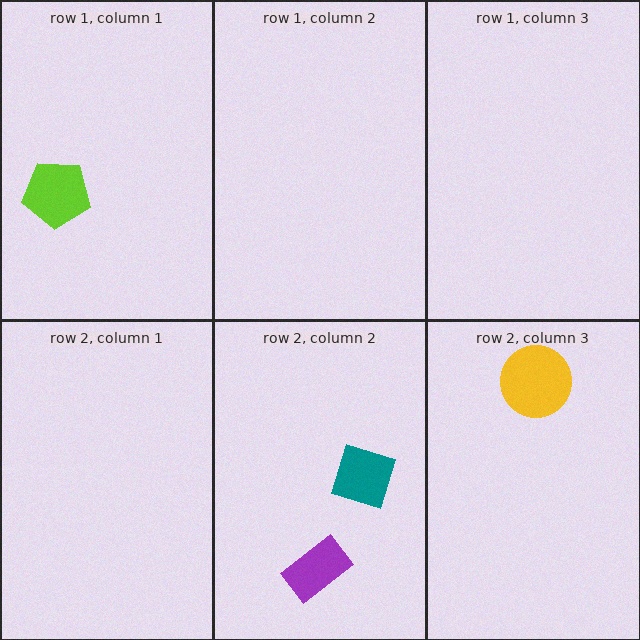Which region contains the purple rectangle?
The row 2, column 2 region.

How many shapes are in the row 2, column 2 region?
2.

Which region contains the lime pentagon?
The row 1, column 1 region.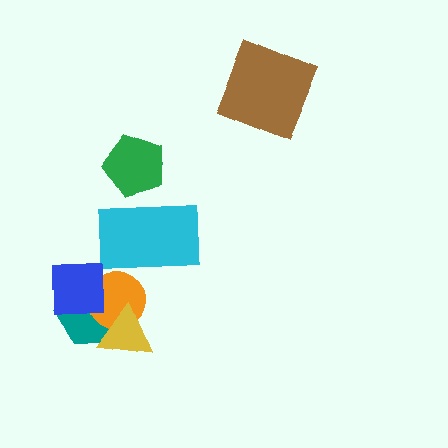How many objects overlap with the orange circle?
3 objects overlap with the orange circle.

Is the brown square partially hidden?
No, no other shape covers it.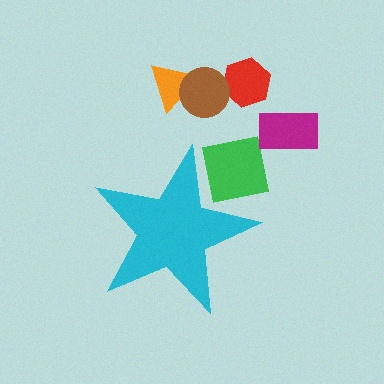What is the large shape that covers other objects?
A cyan star.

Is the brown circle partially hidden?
No, the brown circle is fully visible.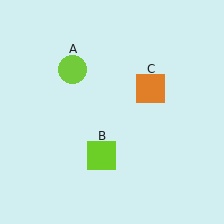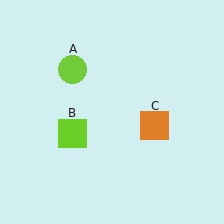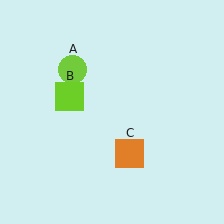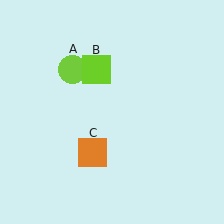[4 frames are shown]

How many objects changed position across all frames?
2 objects changed position: lime square (object B), orange square (object C).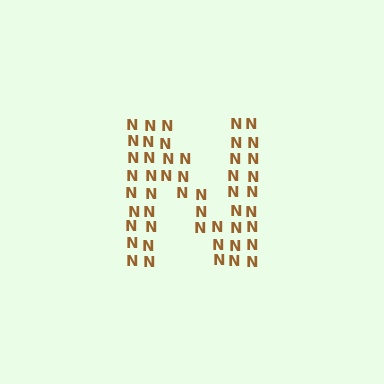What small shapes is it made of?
It is made of small letter N's.